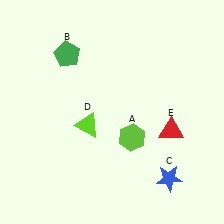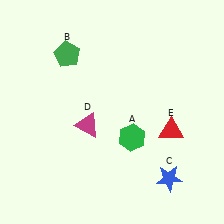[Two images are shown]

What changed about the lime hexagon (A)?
In Image 1, A is lime. In Image 2, it changed to green.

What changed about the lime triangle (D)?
In Image 1, D is lime. In Image 2, it changed to magenta.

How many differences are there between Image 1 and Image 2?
There are 2 differences between the two images.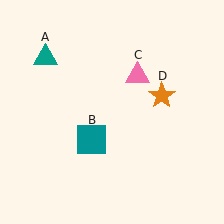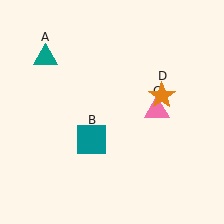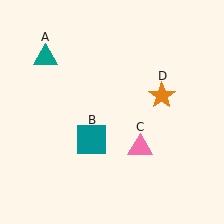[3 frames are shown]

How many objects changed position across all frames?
1 object changed position: pink triangle (object C).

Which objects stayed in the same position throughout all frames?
Teal triangle (object A) and teal square (object B) and orange star (object D) remained stationary.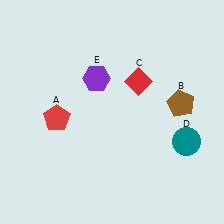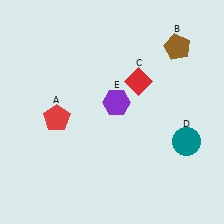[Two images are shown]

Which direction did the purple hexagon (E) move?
The purple hexagon (E) moved down.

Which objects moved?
The objects that moved are: the brown pentagon (B), the purple hexagon (E).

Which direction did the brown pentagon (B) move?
The brown pentagon (B) moved up.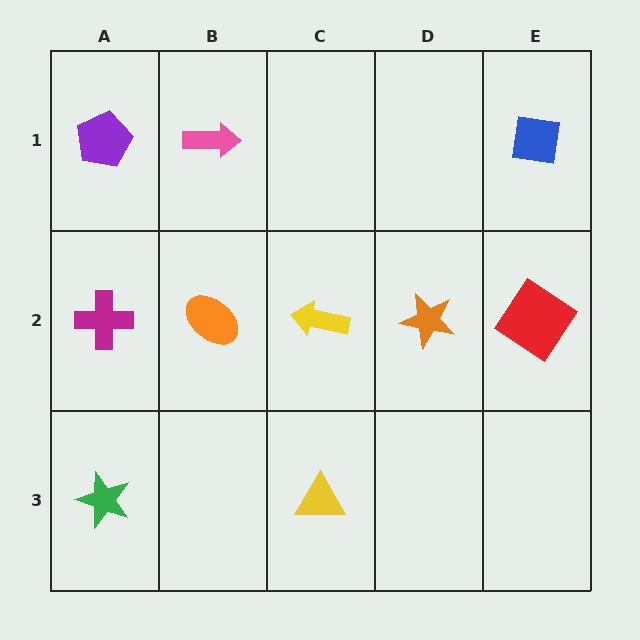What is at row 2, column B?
An orange ellipse.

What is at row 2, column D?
An orange star.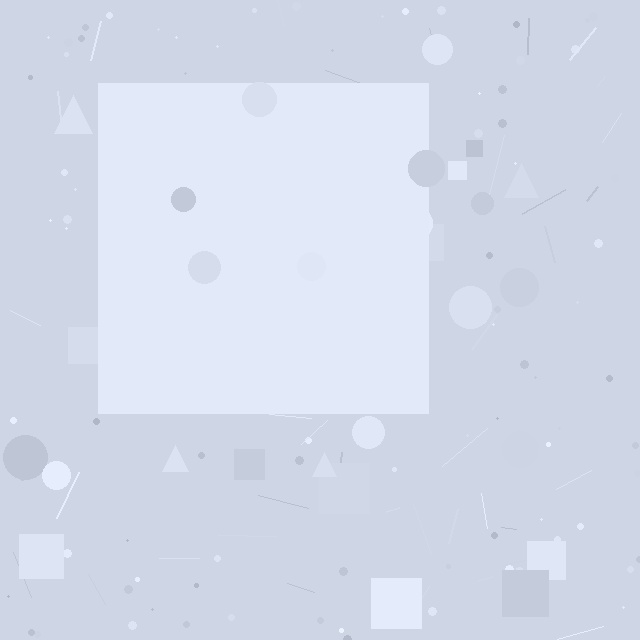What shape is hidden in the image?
A square is hidden in the image.